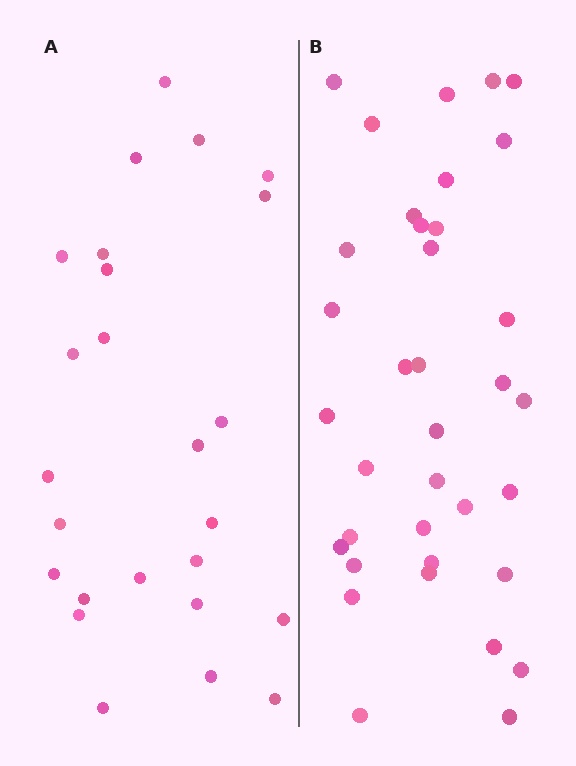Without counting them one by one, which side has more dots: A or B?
Region B (the right region) has more dots.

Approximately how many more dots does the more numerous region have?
Region B has roughly 12 or so more dots than region A.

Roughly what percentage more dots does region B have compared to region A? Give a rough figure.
About 45% more.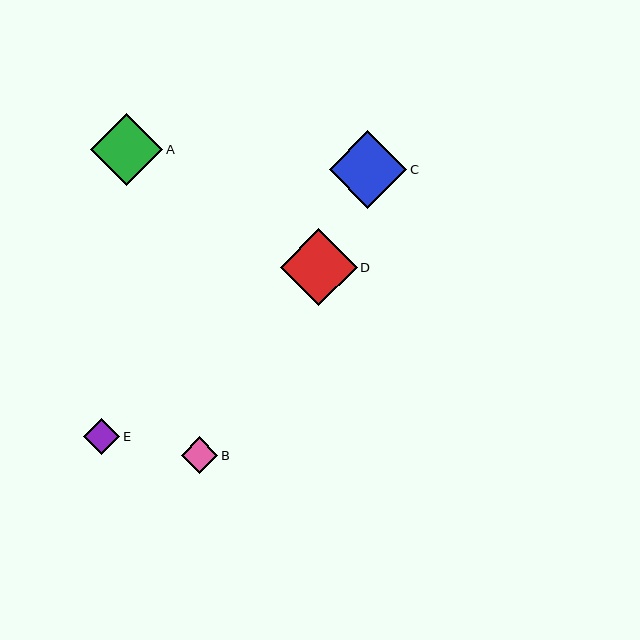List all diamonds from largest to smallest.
From largest to smallest: C, D, A, B, E.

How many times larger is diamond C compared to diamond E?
Diamond C is approximately 2.2 times the size of diamond E.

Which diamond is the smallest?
Diamond E is the smallest with a size of approximately 36 pixels.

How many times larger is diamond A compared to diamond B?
Diamond A is approximately 2.0 times the size of diamond B.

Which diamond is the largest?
Diamond C is the largest with a size of approximately 78 pixels.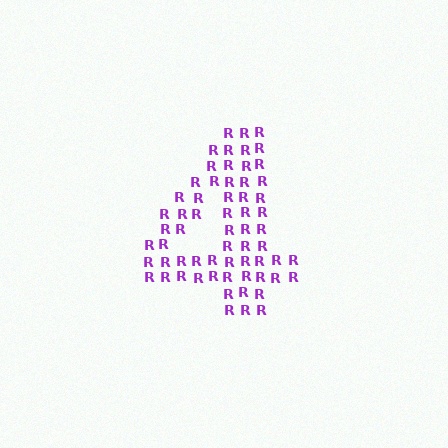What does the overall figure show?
The overall figure shows the digit 4.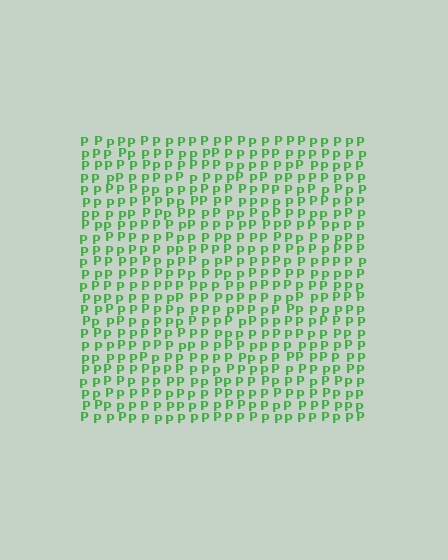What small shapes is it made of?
It is made of small letter P's.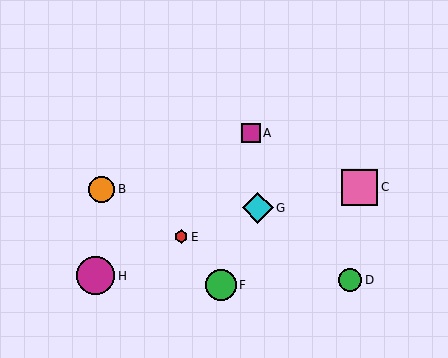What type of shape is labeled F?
Shape F is a green circle.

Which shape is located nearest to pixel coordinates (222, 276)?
The green circle (labeled F) at (221, 285) is nearest to that location.